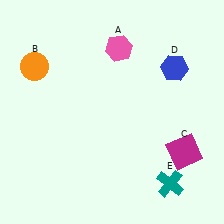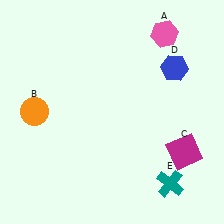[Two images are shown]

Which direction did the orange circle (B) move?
The orange circle (B) moved down.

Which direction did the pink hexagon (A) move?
The pink hexagon (A) moved right.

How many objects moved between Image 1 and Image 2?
2 objects moved between the two images.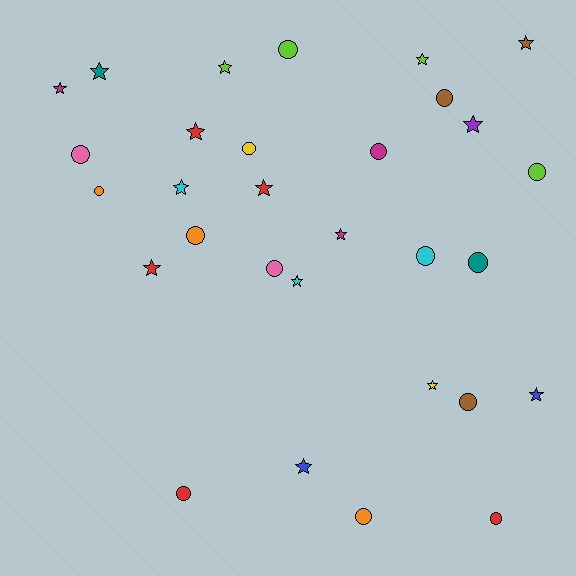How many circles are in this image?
There are 15 circles.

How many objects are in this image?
There are 30 objects.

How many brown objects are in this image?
There are 3 brown objects.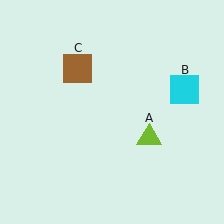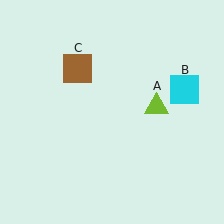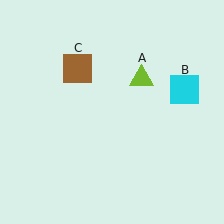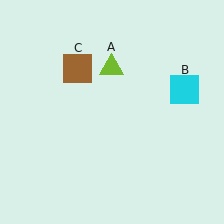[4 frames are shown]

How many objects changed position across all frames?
1 object changed position: lime triangle (object A).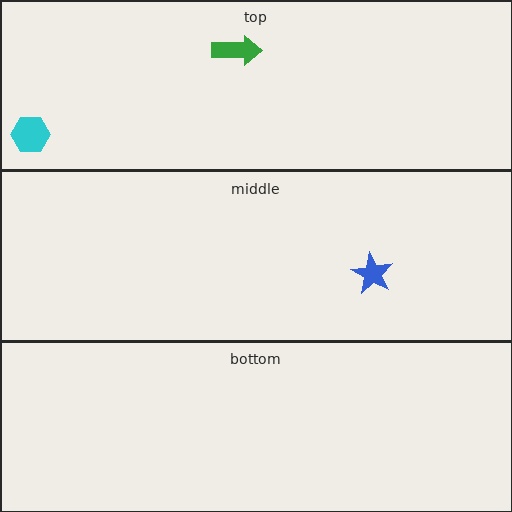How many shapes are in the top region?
2.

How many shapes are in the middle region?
1.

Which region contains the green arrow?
The top region.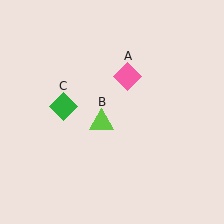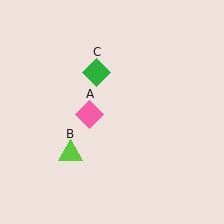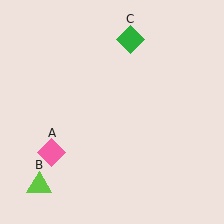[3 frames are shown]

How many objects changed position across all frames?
3 objects changed position: pink diamond (object A), lime triangle (object B), green diamond (object C).